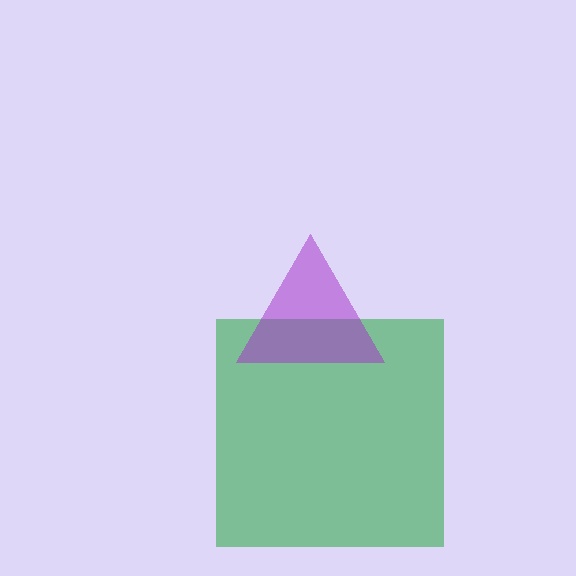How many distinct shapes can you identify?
There are 2 distinct shapes: a green square, a purple triangle.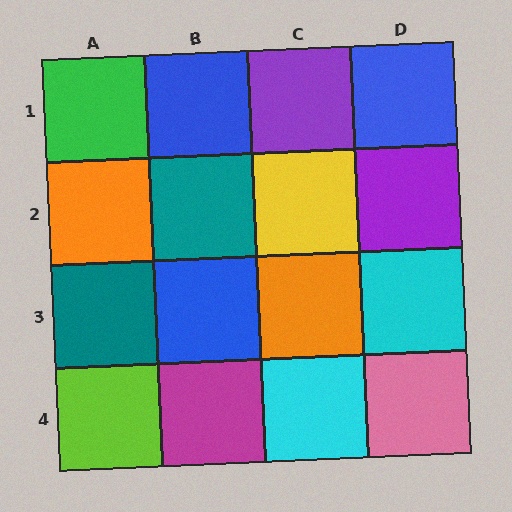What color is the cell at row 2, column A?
Orange.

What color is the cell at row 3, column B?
Blue.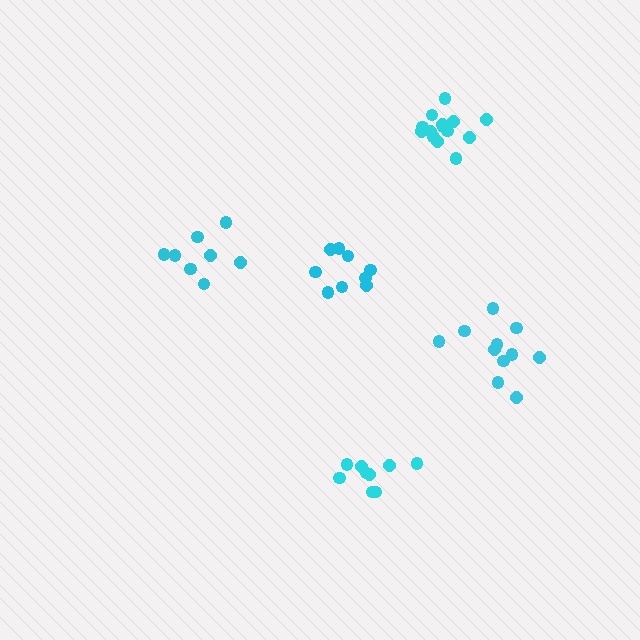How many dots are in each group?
Group 1: 9 dots, Group 2: 8 dots, Group 3: 12 dots, Group 4: 9 dots, Group 5: 14 dots (52 total).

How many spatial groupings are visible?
There are 5 spatial groupings.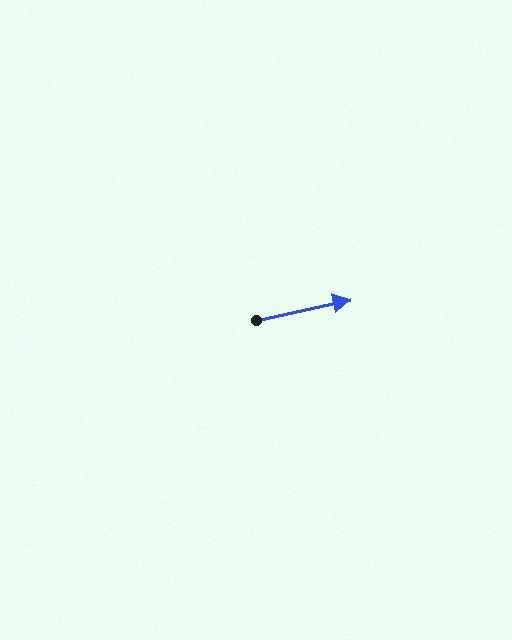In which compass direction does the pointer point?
East.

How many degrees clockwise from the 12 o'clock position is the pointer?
Approximately 78 degrees.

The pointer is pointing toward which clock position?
Roughly 3 o'clock.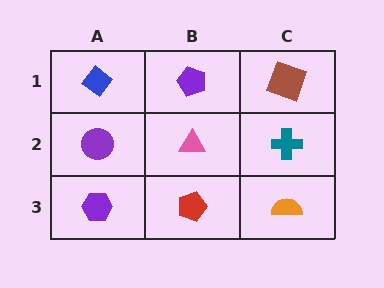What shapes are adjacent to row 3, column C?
A teal cross (row 2, column C), a red pentagon (row 3, column B).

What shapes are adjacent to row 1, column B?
A pink triangle (row 2, column B), a blue diamond (row 1, column A), a brown square (row 1, column C).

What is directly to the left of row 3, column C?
A red pentagon.